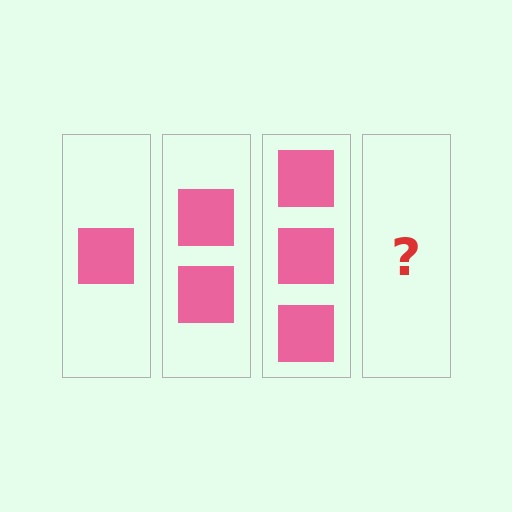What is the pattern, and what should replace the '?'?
The pattern is that each step adds one more square. The '?' should be 4 squares.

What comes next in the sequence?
The next element should be 4 squares.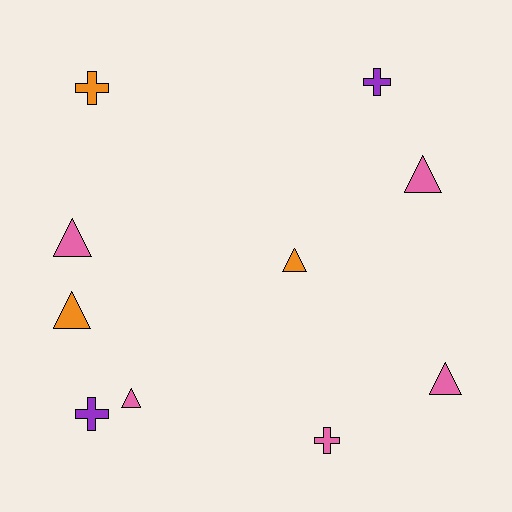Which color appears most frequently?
Pink, with 5 objects.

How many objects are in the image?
There are 10 objects.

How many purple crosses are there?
There are 2 purple crosses.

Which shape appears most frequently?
Triangle, with 6 objects.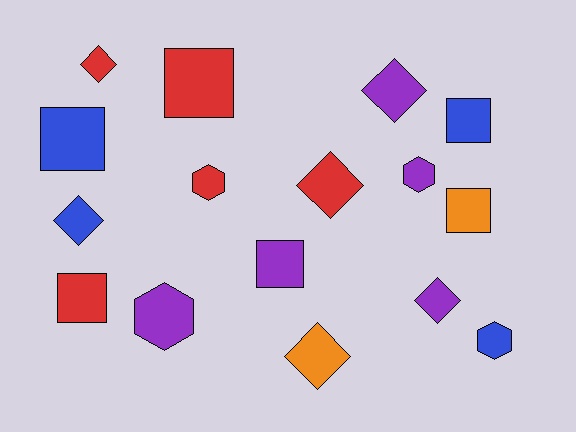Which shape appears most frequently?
Diamond, with 6 objects.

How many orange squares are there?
There is 1 orange square.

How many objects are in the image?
There are 16 objects.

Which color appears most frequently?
Purple, with 5 objects.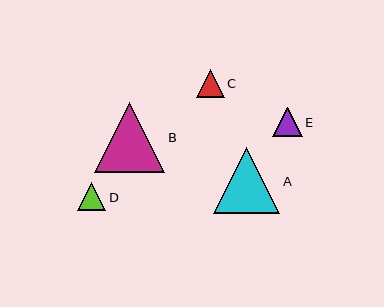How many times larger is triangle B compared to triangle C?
Triangle B is approximately 2.5 times the size of triangle C.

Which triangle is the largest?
Triangle B is the largest with a size of approximately 70 pixels.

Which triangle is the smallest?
Triangle C is the smallest with a size of approximately 28 pixels.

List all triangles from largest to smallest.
From largest to smallest: B, A, E, D, C.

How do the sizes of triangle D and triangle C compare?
Triangle D and triangle C are approximately the same size.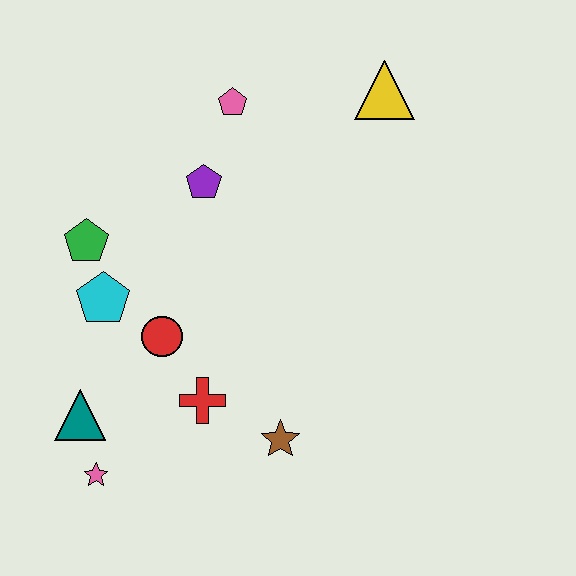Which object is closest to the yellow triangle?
The pink pentagon is closest to the yellow triangle.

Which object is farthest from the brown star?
The yellow triangle is farthest from the brown star.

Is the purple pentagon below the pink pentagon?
Yes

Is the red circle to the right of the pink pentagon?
No